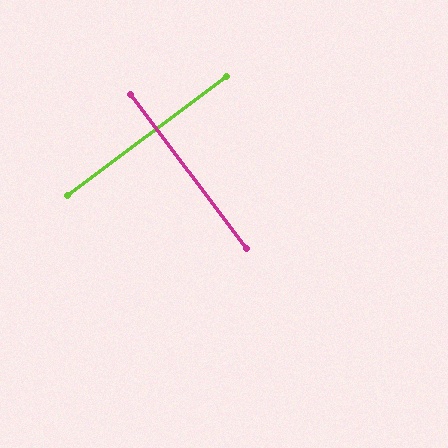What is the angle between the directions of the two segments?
Approximately 90 degrees.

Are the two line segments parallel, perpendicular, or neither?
Perpendicular — they meet at approximately 90°.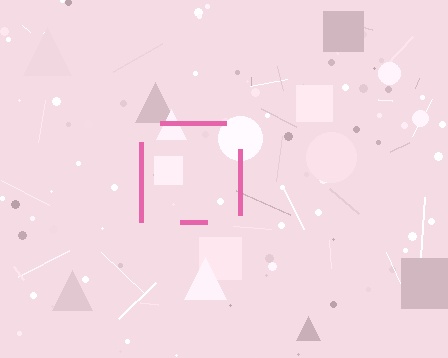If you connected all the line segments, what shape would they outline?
They would outline a square.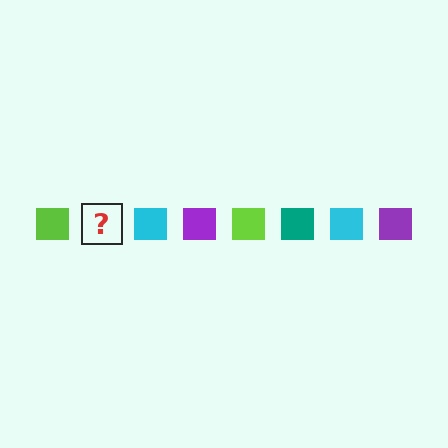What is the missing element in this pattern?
The missing element is a teal square.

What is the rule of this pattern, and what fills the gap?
The rule is that the pattern cycles through lime, teal, cyan, purple squares. The gap should be filled with a teal square.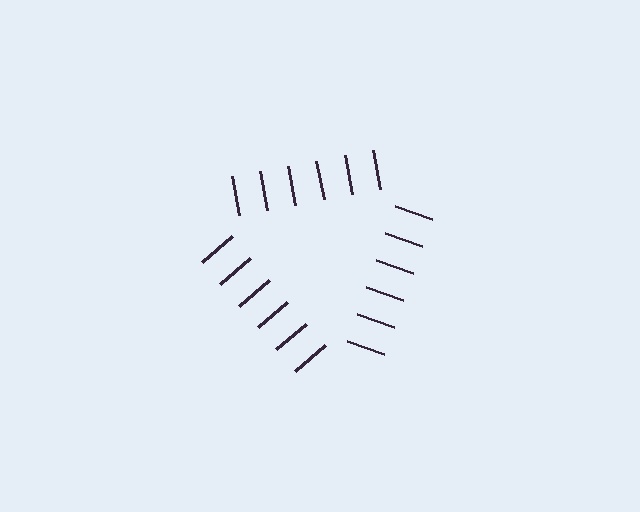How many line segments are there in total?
18 — 6 along each of the 3 edges.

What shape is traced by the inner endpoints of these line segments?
An illusory triangle — the line segments terminate on its edges but no continuous stroke is drawn.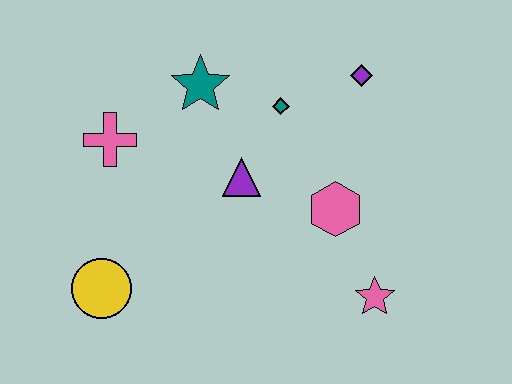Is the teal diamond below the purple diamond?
Yes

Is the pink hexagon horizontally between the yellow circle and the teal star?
No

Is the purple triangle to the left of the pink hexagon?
Yes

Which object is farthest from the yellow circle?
The purple diamond is farthest from the yellow circle.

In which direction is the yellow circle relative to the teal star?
The yellow circle is below the teal star.